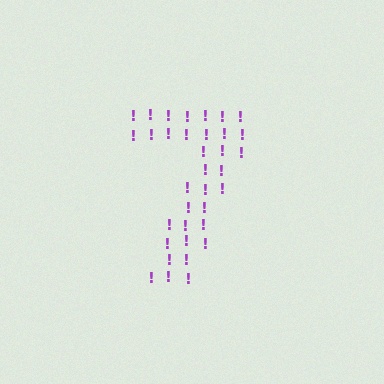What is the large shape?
The large shape is the digit 7.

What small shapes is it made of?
It is made of small exclamation marks.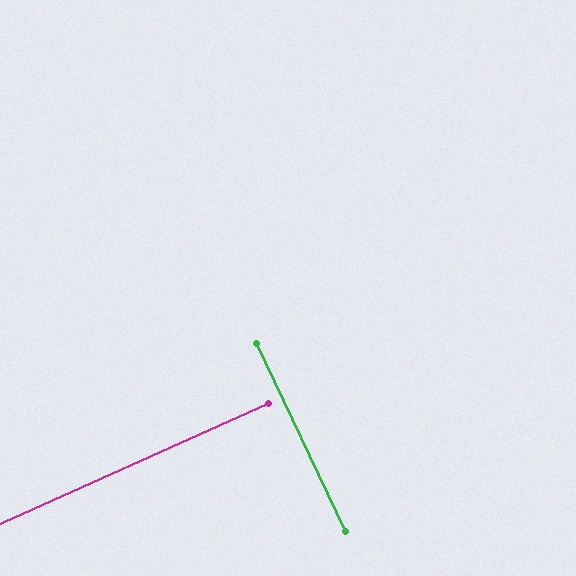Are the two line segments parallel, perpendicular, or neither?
Perpendicular — they meet at approximately 89°.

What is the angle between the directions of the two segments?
Approximately 89 degrees.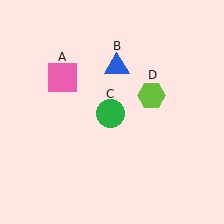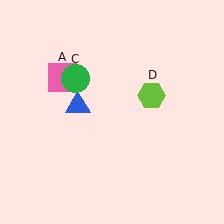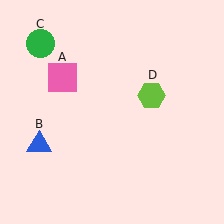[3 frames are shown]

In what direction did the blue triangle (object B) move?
The blue triangle (object B) moved down and to the left.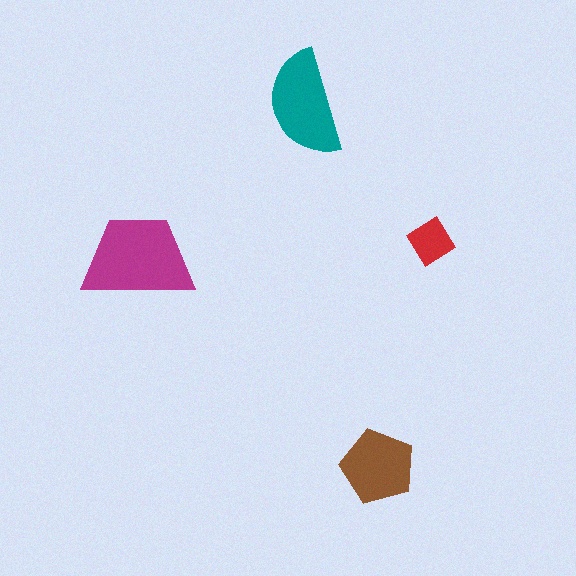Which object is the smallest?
The red diamond.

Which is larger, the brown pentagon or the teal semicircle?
The teal semicircle.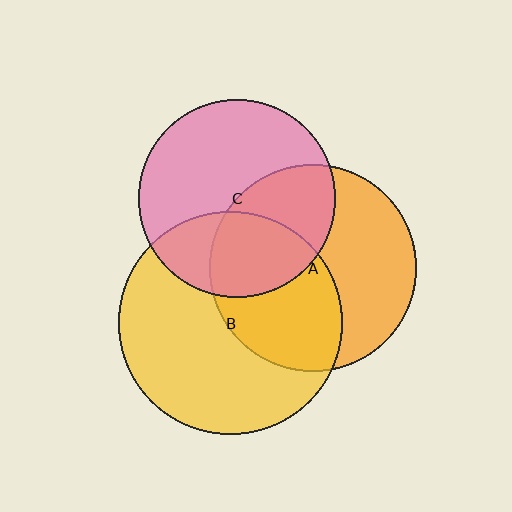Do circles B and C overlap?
Yes.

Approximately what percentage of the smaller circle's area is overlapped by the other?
Approximately 35%.